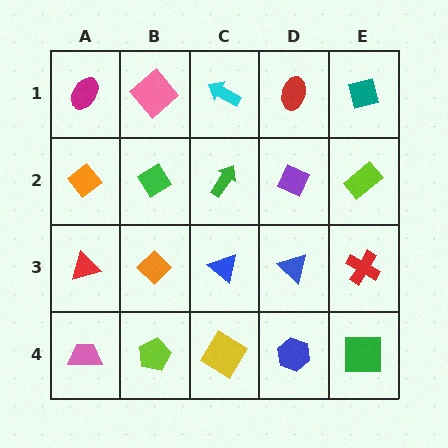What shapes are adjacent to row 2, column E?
A teal square (row 1, column E), a red cross (row 3, column E), a purple diamond (row 2, column D).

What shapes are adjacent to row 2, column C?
A cyan arrow (row 1, column C), a blue triangle (row 3, column C), a green diamond (row 2, column B), a purple diamond (row 2, column D).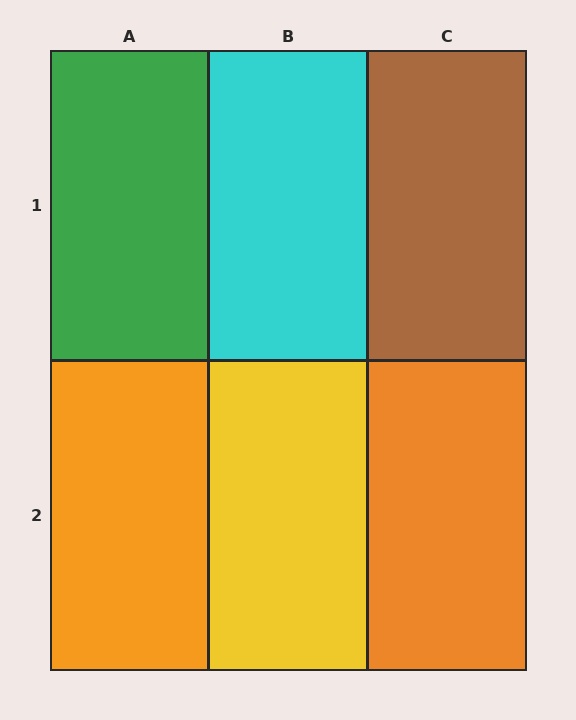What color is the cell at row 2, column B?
Yellow.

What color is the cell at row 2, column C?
Orange.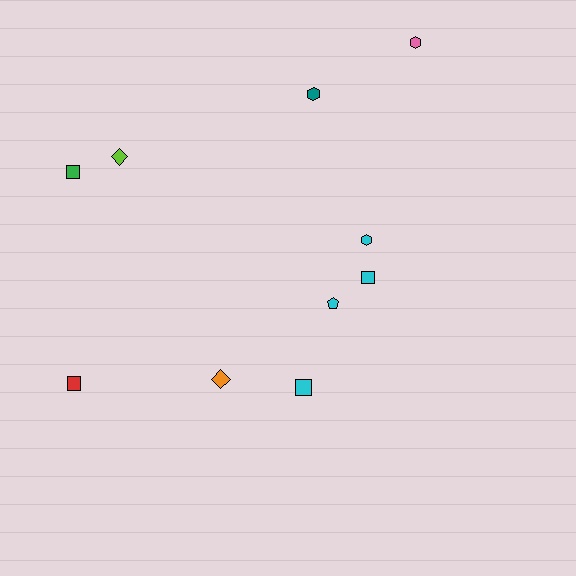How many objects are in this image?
There are 10 objects.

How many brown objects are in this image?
There are no brown objects.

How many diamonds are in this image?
There are 2 diamonds.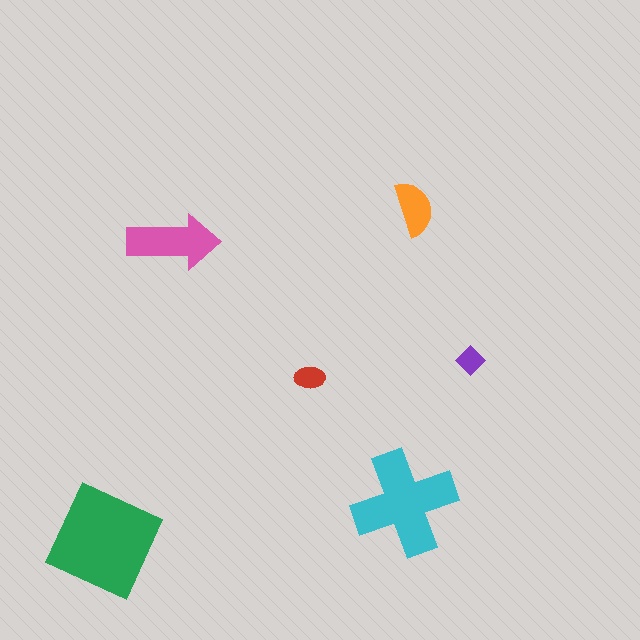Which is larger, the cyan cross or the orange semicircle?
The cyan cross.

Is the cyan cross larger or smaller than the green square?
Smaller.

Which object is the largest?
The green square.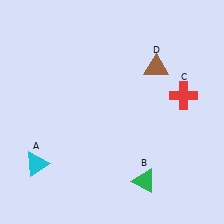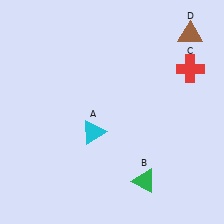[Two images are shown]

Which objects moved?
The objects that moved are: the cyan triangle (A), the red cross (C), the brown triangle (D).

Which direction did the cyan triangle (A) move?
The cyan triangle (A) moved right.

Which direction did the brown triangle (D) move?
The brown triangle (D) moved right.